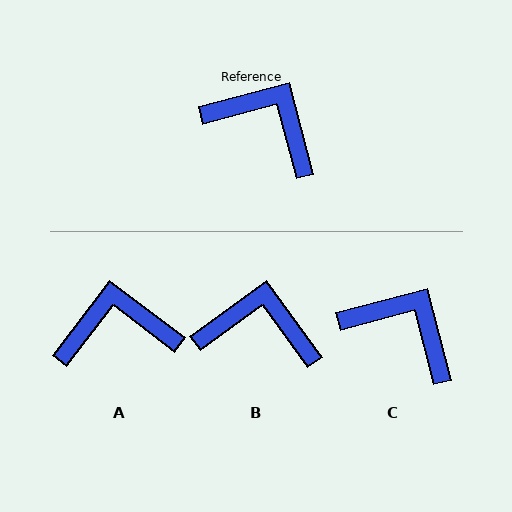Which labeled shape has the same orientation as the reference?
C.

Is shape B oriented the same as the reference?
No, it is off by about 21 degrees.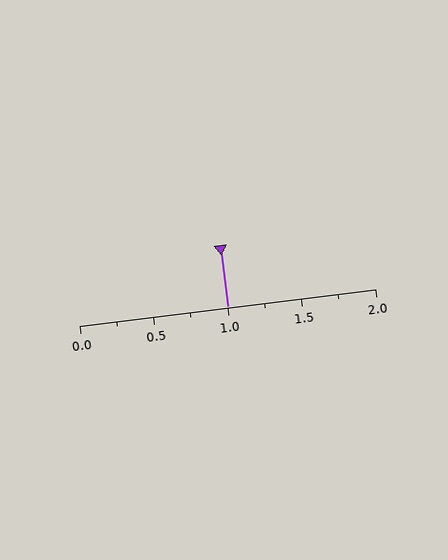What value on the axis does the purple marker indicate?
The marker indicates approximately 1.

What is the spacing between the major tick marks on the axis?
The major ticks are spaced 0.5 apart.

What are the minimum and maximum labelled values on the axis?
The axis runs from 0.0 to 2.0.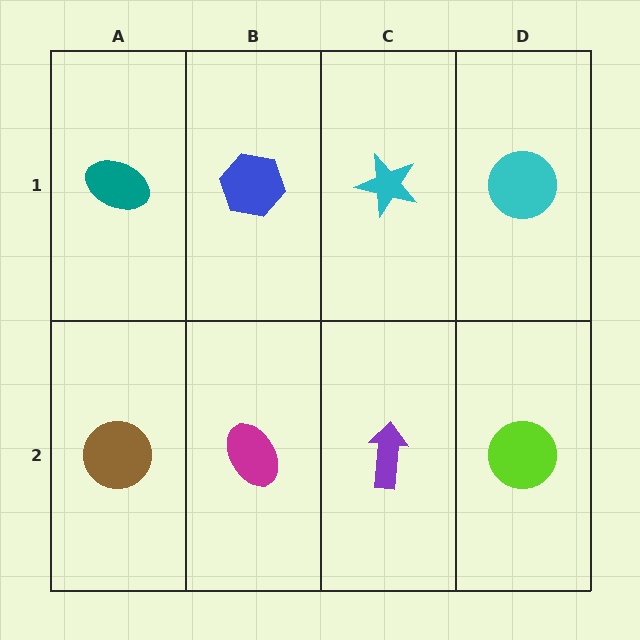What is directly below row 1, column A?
A brown circle.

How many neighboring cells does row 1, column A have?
2.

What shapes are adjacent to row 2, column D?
A cyan circle (row 1, column D), a purple arrow (row 2, column C).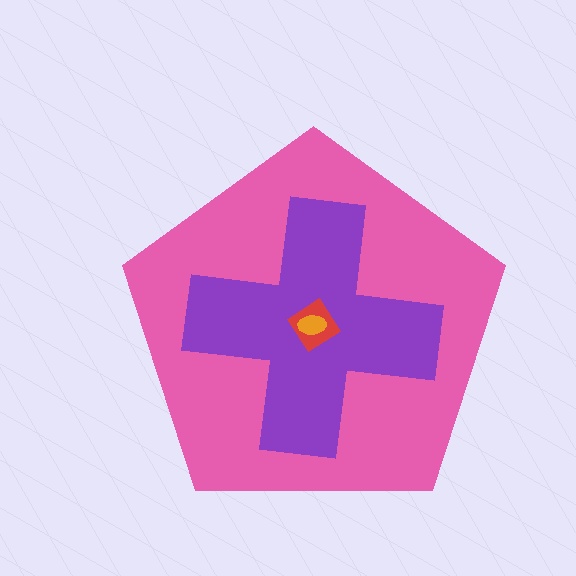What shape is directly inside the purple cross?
The red diamond.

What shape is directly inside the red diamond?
The orange ellipse.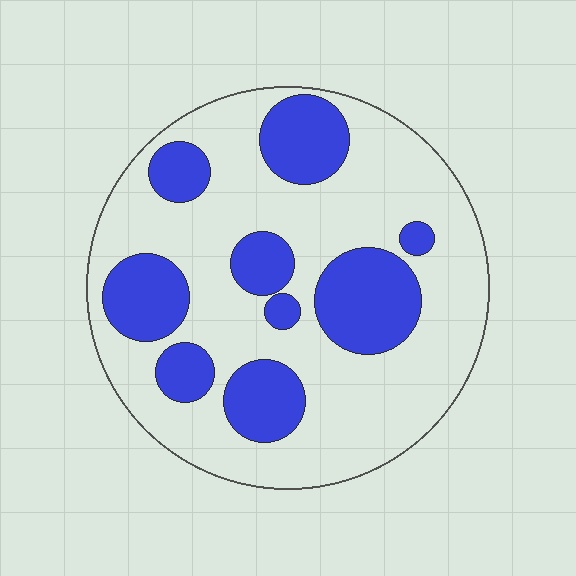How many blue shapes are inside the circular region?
9.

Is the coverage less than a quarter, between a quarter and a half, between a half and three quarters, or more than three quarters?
Between a quarter and a half.